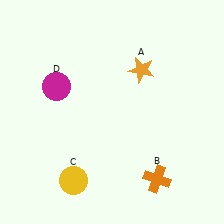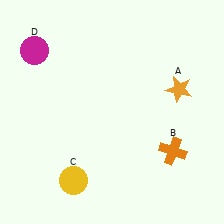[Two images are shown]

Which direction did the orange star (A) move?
The orange star (A) moved right.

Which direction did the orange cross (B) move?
The orange cross (B) moved up.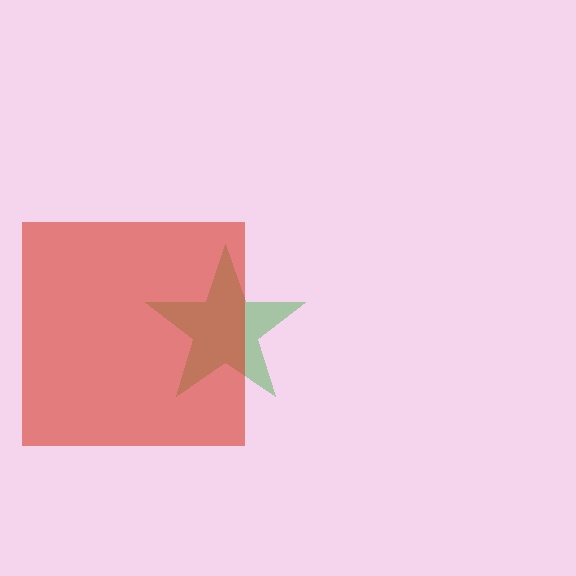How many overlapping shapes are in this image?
There are 2 overlapping shapes in the image.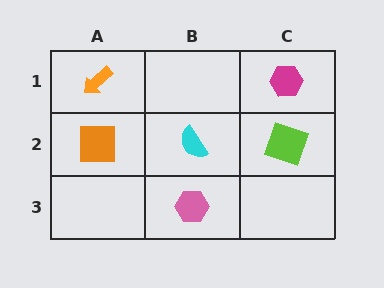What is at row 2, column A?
An orange square.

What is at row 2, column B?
A cyan semicircle.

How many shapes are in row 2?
3 shapes.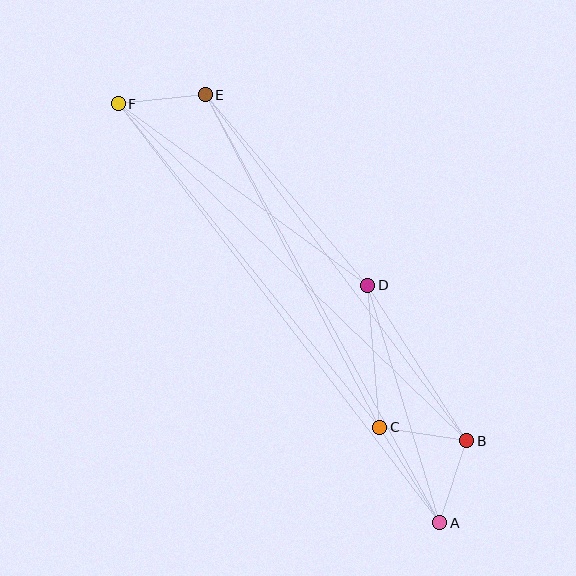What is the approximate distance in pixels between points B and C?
The distance between B and C is approximately 88 pixels.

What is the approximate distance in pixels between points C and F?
The distance between C and F is approximately 416 pixels.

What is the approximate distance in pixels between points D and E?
The distance between D and E is approximately 250 pixels.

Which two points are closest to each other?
Points A and B are closest to each other.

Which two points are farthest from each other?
Points A and F are farthest from each other.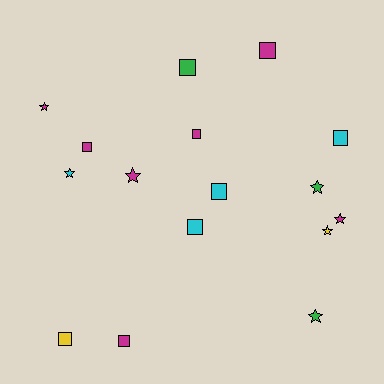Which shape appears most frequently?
Square, with 9 objects.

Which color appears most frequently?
Magenta, with 7 objects.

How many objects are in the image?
There are 16 objects.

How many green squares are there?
There is 1 green square.